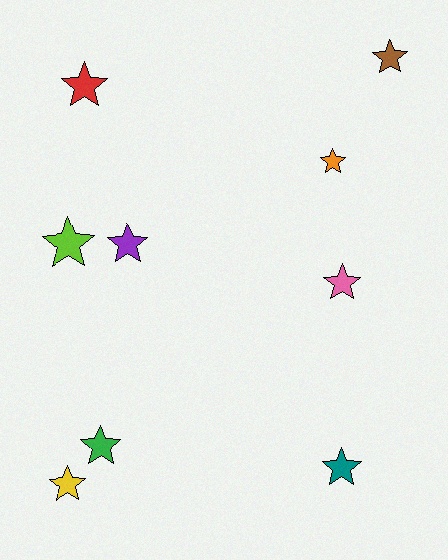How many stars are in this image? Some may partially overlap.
There are 9 stars.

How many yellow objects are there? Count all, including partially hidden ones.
There is 1 yellow object.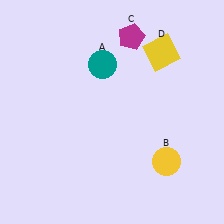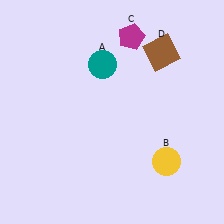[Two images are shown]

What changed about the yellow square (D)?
In Image 1, D is yellow. In Image 2, it changed to brown.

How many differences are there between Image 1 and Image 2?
There is 1 difference between the two images.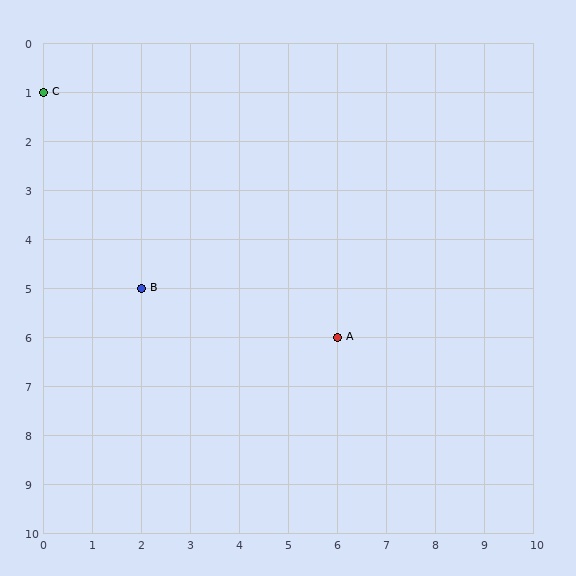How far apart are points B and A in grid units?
Points B and A are 4 columns and 1 row apart (about 4.1 grid units diagonally).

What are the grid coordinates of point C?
Point C is at grid coordinates (0, 1).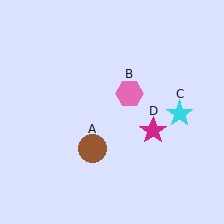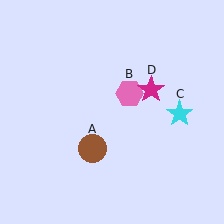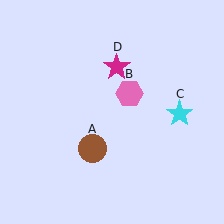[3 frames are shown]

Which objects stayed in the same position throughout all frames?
Brown circle (object A) and pink hexagon (object B) and cyan star (object C) remained stationary.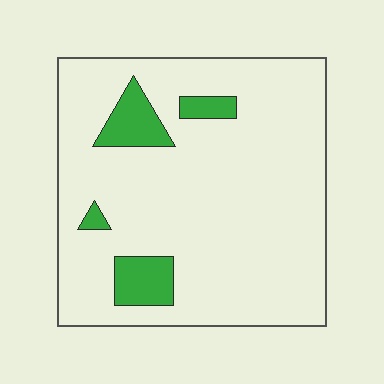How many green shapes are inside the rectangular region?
4.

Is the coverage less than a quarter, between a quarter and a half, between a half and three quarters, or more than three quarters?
Less than a quarter.